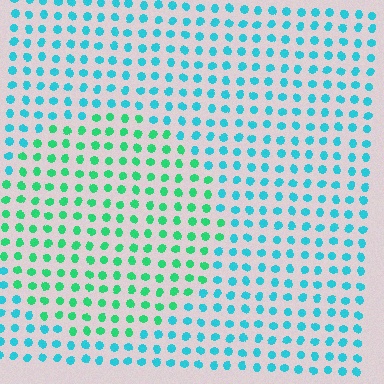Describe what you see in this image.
The image is filled with small cyan elements in a uniform arrangement. A circle-shaped region is visible where the elements are tinted to a slightly different hue, forming a subtle color boundary.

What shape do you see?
I see a circle.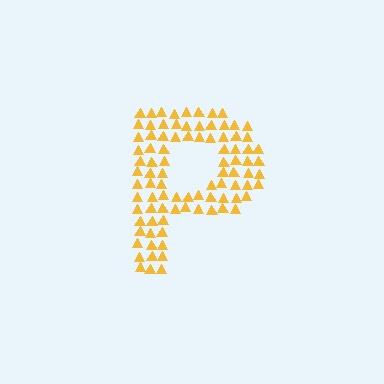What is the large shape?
The large shape is the letter P.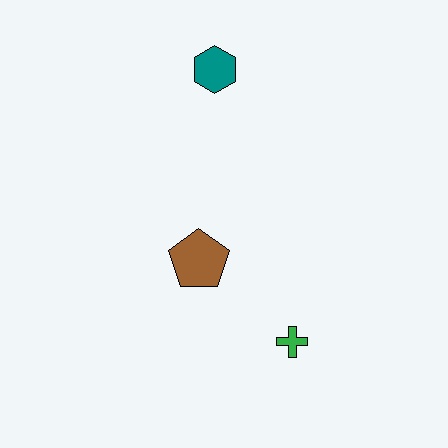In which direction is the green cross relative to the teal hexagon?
The green cross is below the teal hexagon.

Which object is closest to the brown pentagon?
The green cross is closest to the brown pentagon.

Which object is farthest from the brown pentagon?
The teal hexagon is farthest from the brown pentagon.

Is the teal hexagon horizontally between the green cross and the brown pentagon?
Yes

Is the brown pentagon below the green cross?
No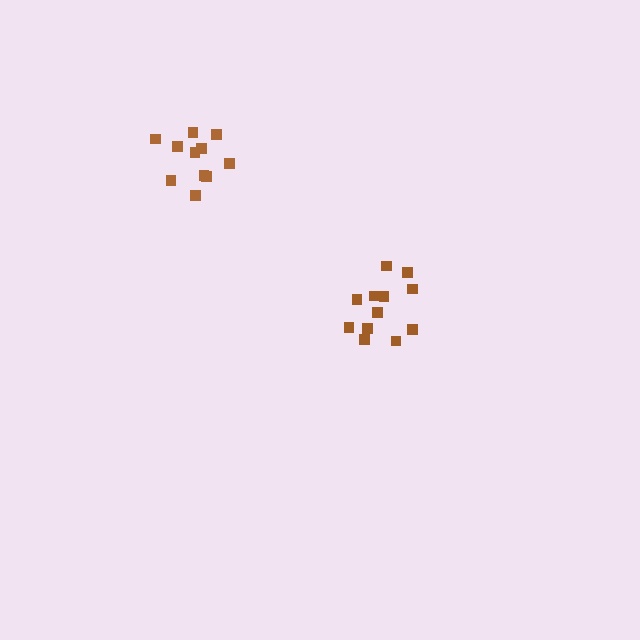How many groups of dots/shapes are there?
There are 2 groups.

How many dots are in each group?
Group 1: 12 dots, Group 2: 11 dots (23 total).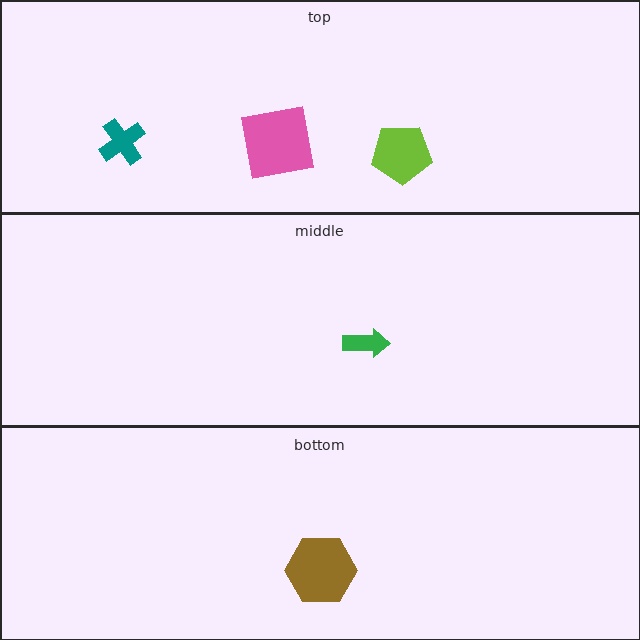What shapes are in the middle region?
The green arrow.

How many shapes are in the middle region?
1.